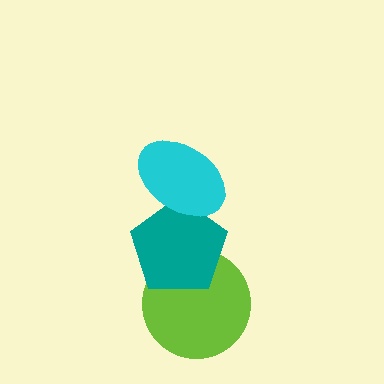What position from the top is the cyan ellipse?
The cyan ellipse is 1st from the top.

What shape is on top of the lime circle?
The teal pentagon is on top of the lime circle.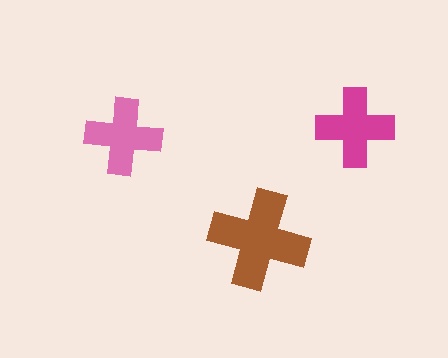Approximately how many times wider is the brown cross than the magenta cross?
About 1.5 times wider.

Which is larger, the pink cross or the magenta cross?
The magenta one.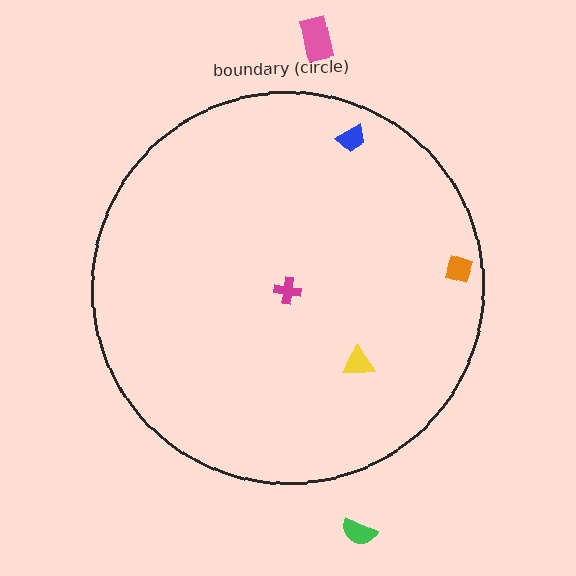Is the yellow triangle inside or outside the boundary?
Inside.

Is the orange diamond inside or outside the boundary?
Inside.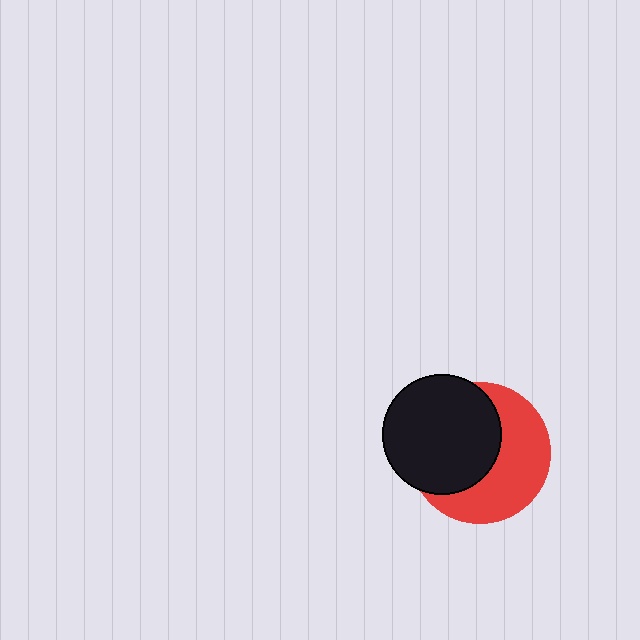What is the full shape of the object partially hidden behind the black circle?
The partially hidden object is a red circle.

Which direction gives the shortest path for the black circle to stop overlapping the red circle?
Moving left gives the shortest separation.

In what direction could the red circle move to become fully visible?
The red circle could move right. That would shift it out from behind the black circle entirely.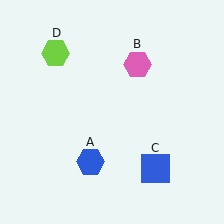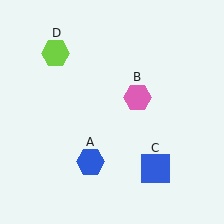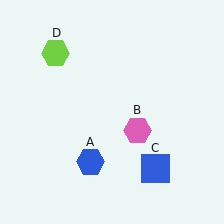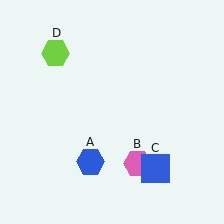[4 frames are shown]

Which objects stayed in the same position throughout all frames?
Blue hexagon (object A) and blue square (object C) and lime hexagon (object D) remained stationary.